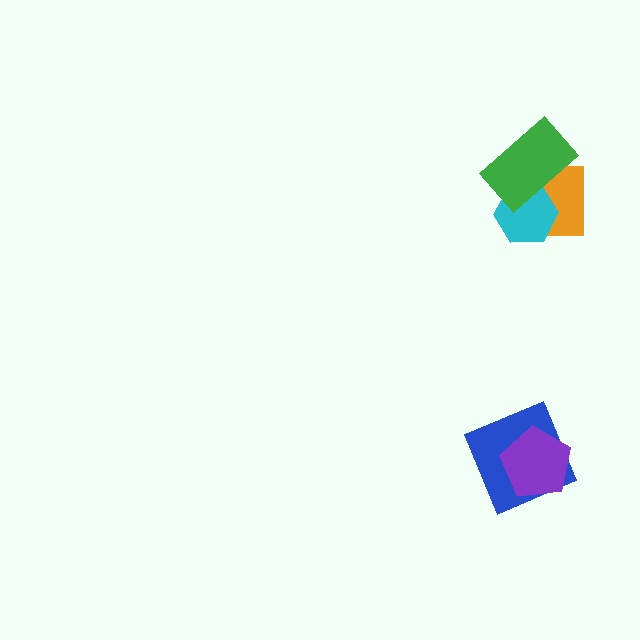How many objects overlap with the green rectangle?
2 objects overlap with the green rectangle.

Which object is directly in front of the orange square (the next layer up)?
The cyan hexagon is directly in front of the orange square.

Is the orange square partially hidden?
Yes, it is partially covered by another shape.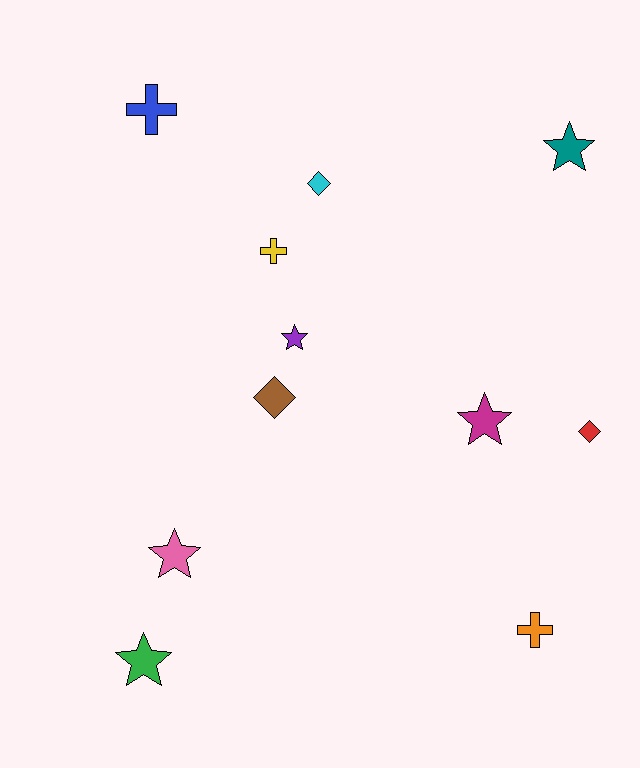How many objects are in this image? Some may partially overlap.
There are 11 objects.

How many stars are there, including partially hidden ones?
There are 5 stars.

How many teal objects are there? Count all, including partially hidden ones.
There is 1 teal object.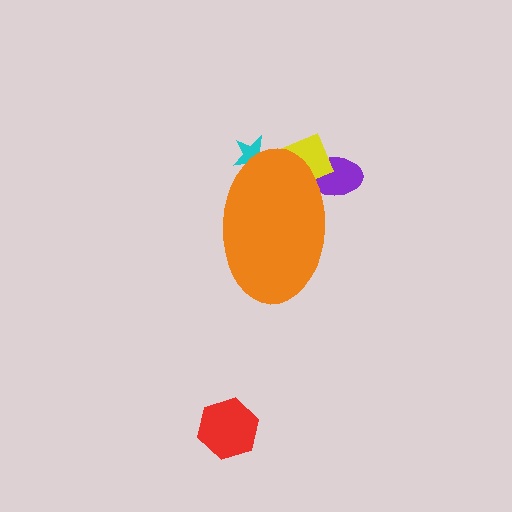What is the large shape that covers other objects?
An orange ellipse.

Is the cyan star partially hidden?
Yes, the cyan star is partially hidden behind the orange ellipse.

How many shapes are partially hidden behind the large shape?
3 shapes are partially hidden.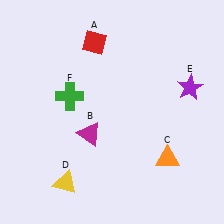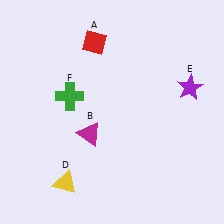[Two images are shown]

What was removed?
The orange triangle (C) was removed in Image 2.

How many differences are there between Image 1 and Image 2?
There is 1 difference between the two images.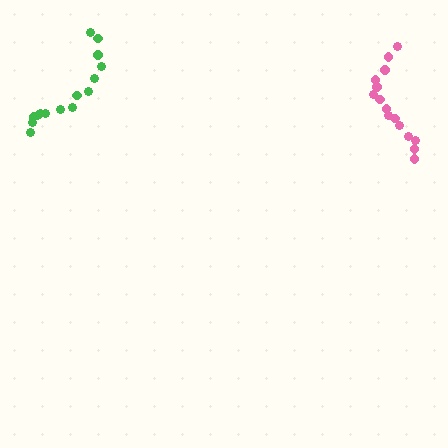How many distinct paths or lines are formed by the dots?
There are 2 distinct paths.